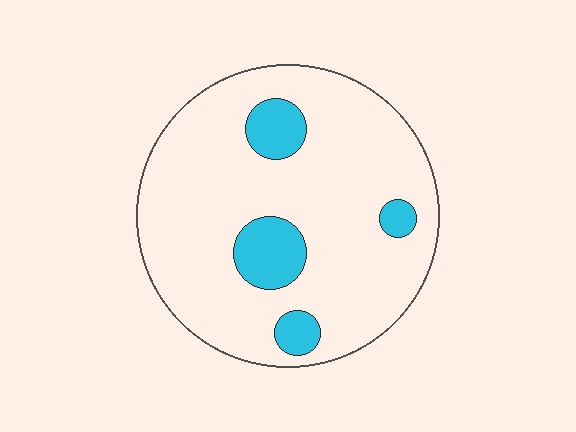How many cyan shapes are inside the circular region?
4.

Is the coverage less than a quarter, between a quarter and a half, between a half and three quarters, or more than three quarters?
Less than a quarter.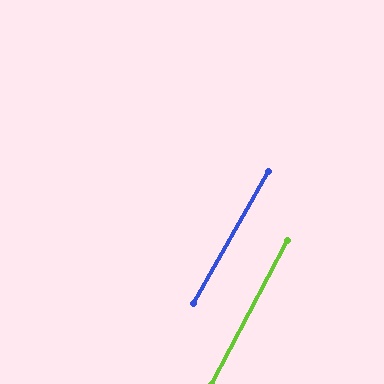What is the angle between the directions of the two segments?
Approximately 2 degrees.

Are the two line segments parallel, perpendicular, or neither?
Parallel — their directions differ by only 1.6°.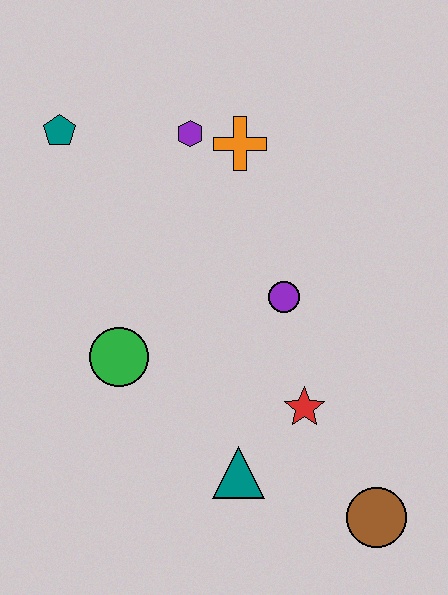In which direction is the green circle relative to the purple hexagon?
The green circle is below the purple hexagon.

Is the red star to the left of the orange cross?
No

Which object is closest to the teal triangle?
The red star is closest to the teal triangle.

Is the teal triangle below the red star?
Yes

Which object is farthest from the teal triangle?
The teal pentagon is farthest from the teal triangle.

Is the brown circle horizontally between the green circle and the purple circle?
No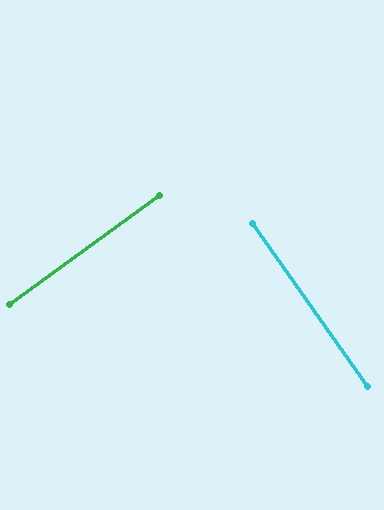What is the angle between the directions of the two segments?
Approximately 89 degrees.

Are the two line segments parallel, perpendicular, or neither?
Perpendicular — they meet at approximately 89°.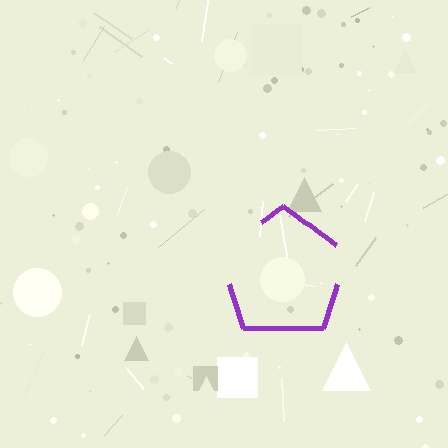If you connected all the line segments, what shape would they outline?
They would outline a pentagon.